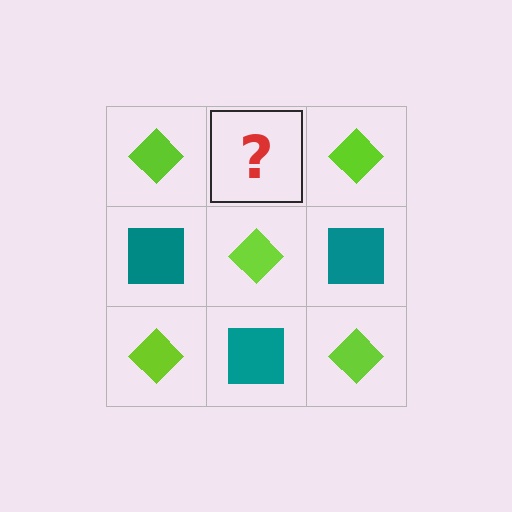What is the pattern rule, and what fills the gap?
The rule is that it alternates lime diamond and teal square in a checkerboard pattern. The gap should be filled with a teal square.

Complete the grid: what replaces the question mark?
The question mark should be replaced with a teal square.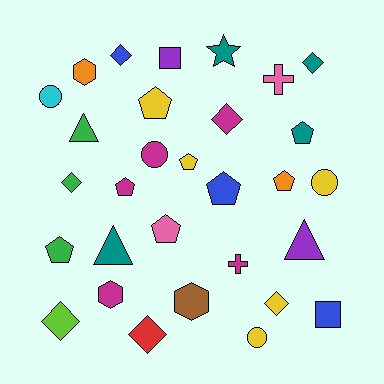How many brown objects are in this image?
There is 1 brown object.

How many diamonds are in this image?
There are 7 diamonds.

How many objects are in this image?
There are 30 objects.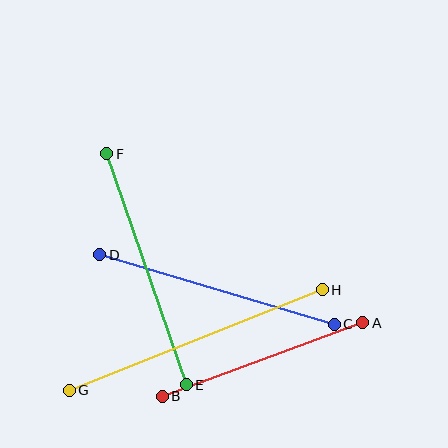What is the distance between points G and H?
The distance is approximately 272 pixels.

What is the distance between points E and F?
The distance is approximately 244 pixels.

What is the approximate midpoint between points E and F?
The midpoint is at approximately (147, 269) pixels.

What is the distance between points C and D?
The distance is approximately 245 pixels.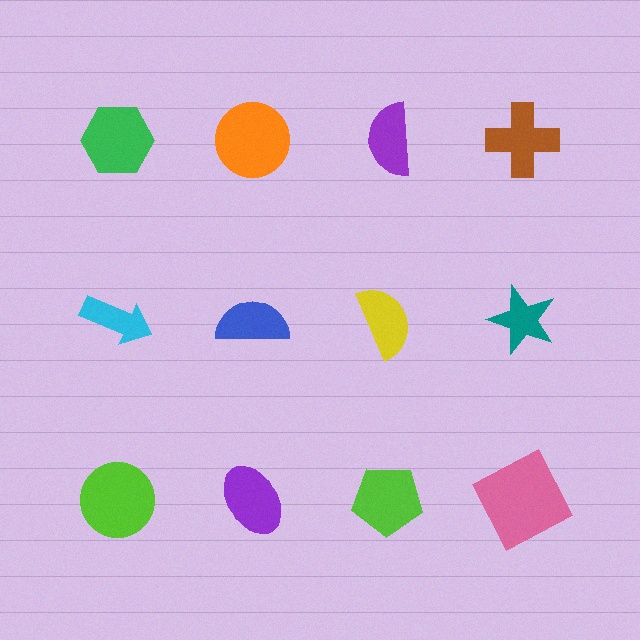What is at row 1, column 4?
A brown cross.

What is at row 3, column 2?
A purple ellipse.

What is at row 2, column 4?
A teal star.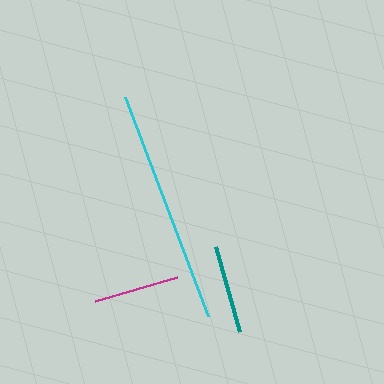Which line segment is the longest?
The cyan line is the longest at approximately 233 pixels.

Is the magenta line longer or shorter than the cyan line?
The cyan line is longer than the magenta line.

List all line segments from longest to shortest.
From longest to shortest: cyan, teal, magenta.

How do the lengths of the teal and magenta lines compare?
The teal and magenta lines are approximately the same length.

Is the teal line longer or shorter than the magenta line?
The teal line is longer than the magenta line.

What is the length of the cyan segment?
The cyan segment is approximately 233 pixels long.